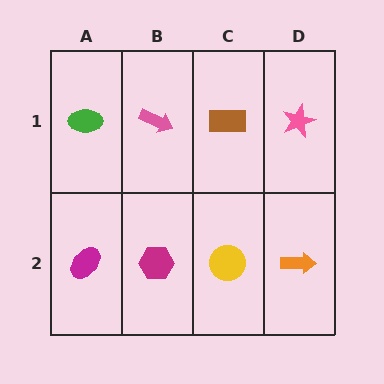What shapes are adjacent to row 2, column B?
A pink arrow (row 1, column B), a magenta ellipse (row 2, column A), a yellow circle (row 2, column C).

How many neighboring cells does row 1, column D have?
2.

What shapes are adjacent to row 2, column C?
A brown rectangle (row 1, column C), a magenta hexagon (row 2, column B), an orange arrow (row 2, column D).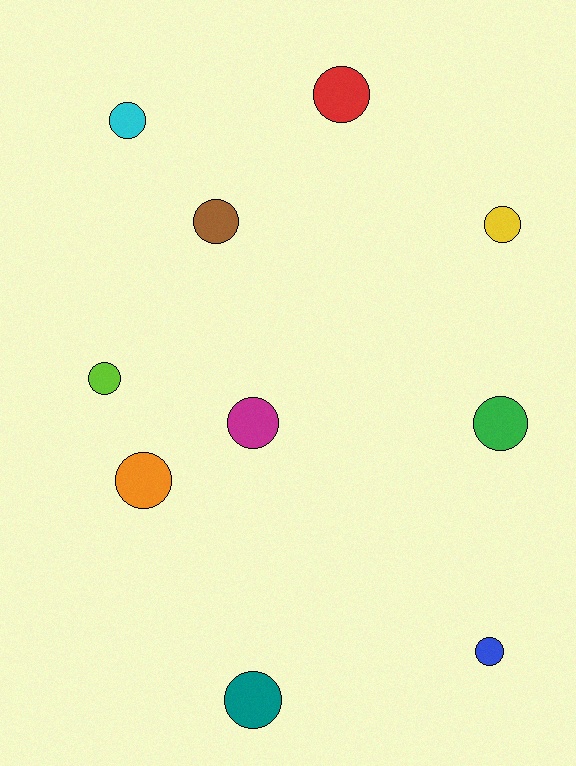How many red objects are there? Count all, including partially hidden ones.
There is 1 red object.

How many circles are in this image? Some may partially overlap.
There are 10 circles.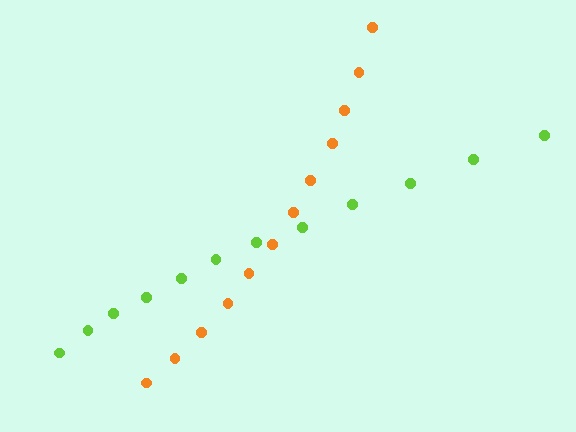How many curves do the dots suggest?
There are 2 distinct paths.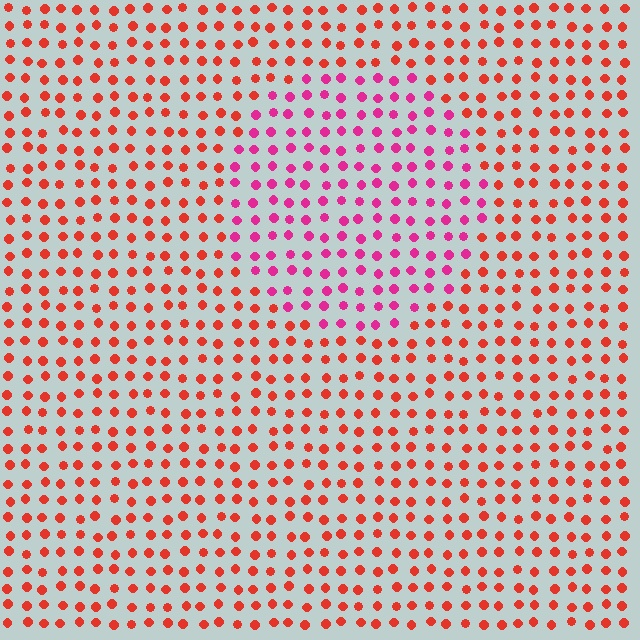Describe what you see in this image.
The image is filled with small red elements in a uniform arrangement. A circle-shaped region is visible where the elements are tinted to a slightly different hue, forming a subtle color boundary.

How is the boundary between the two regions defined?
The boundary is defined purely by a slight shift in hue (about 40 degrees). Spacing, size, and orientation are identical on both sides.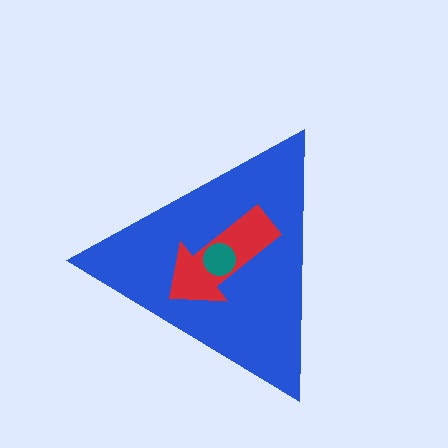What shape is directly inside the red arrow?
The teal circle.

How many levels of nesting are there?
3.